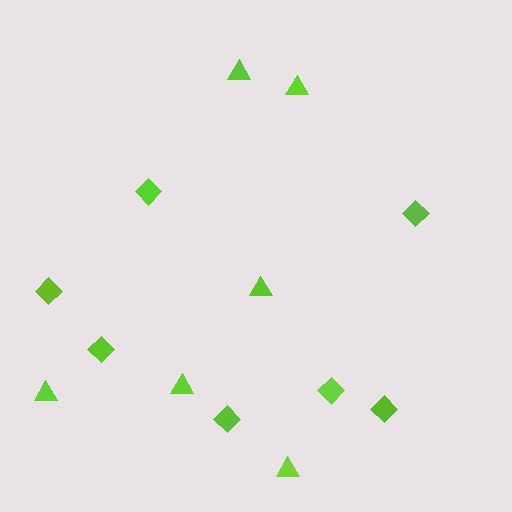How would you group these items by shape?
There are 2 groups: one group of diamonds (7) and one group of triangles (6).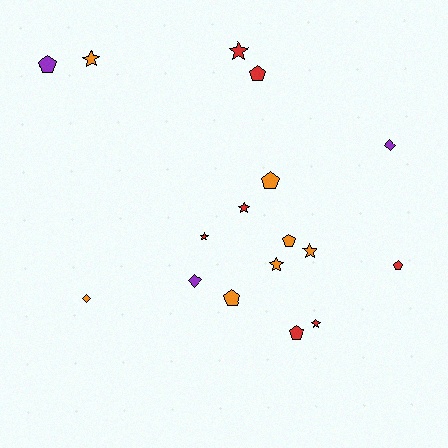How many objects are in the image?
There are 17 objects.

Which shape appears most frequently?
Pentagon, with 7 objects.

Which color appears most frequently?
Orange, with 7 objects.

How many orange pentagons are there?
There are 3 orange pentagons.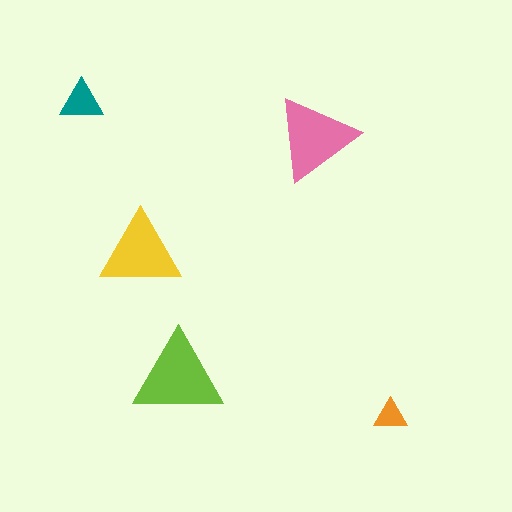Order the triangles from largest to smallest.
the lime one, the pink one, the yellow one, the teal one, the orange one.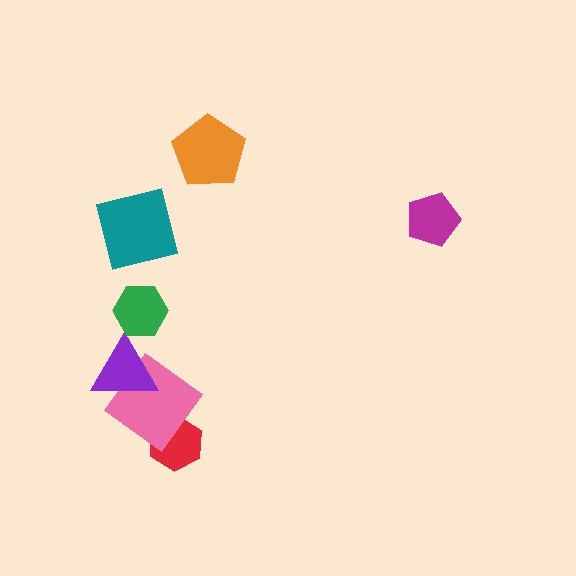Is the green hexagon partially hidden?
No, no other shape covers it.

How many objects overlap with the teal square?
0 objects overlap with the teal square.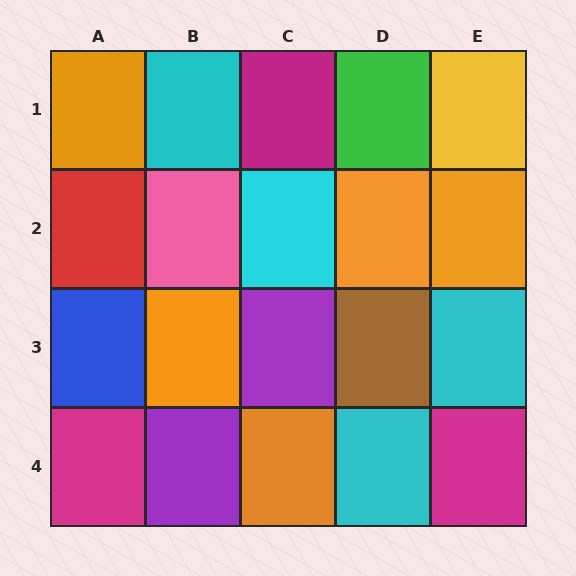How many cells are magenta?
3 cells are magenta.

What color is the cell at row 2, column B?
Pink.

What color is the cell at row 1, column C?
Magenta.